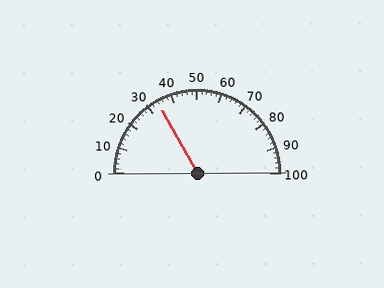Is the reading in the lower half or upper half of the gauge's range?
The reading is in the lower half of the range (0 to 100).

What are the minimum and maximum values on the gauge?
The gauge ranges from 0 to 100.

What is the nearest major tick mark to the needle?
The nearest major tick mark is 30.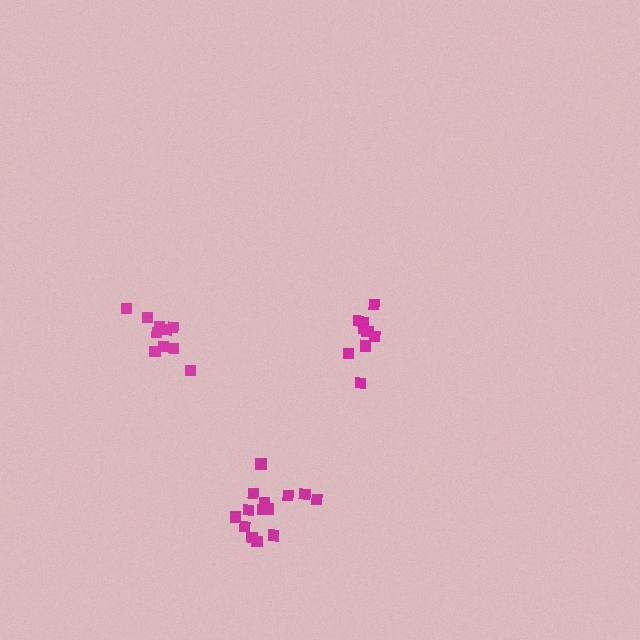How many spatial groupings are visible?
There are 3 spatial groupings.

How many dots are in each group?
Group 1: 10 dots, Group 2: 9 dots, Group 3: 14 dots (33 total).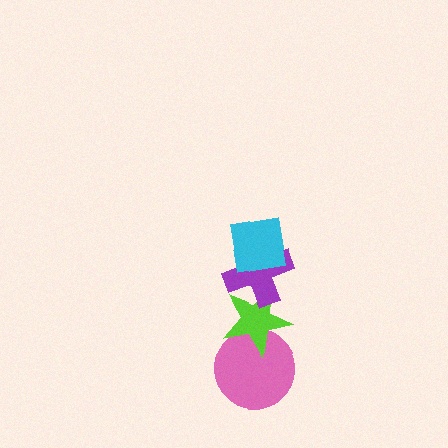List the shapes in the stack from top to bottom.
From top to bottom: the cyan square, the purple cross, the lime star, the pink circle.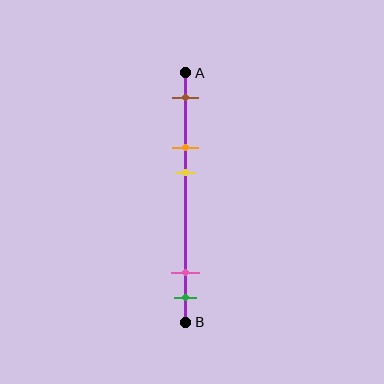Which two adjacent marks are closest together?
The pink and green marks are the closest adjacent pair.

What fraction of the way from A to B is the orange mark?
The orange mark is approximately 30% (0.3) of the way from A to B.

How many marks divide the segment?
There are 5 marks dividing the segment.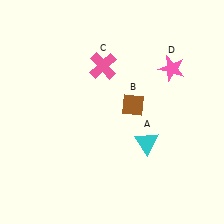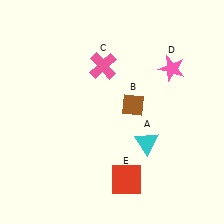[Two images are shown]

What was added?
A red square (E) was added in Image 2.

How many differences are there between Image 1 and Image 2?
There is 1 difference between the two images.